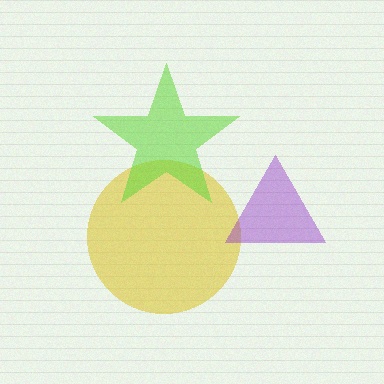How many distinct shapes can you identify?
There are 3 distinct shapes: a yellow circle, a purple triangle, a lime star.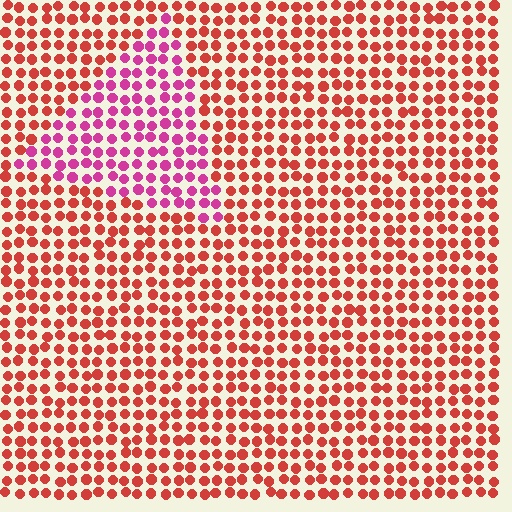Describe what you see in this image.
The image is filled with small red elements in a uniform arrangement. A triangle-shaped region is visible where the elements are tinted to a slightly different hue, forming a subtle color boundary.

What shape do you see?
I see a triangle.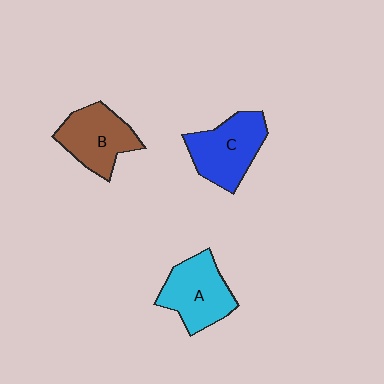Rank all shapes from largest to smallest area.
From largest to smallest: C (blue), A (cyan), B (brown).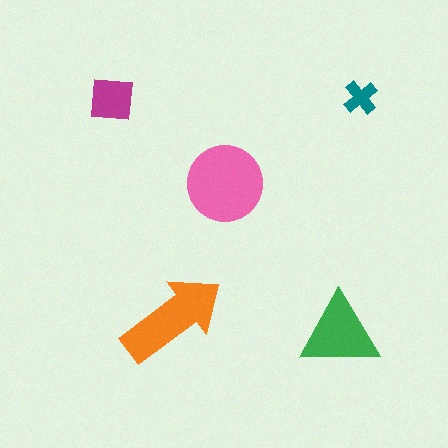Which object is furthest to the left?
The magenta square is leftmost.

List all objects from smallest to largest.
The teal cross, the magenta square, the green triangle, the orange arrow, the pink circle.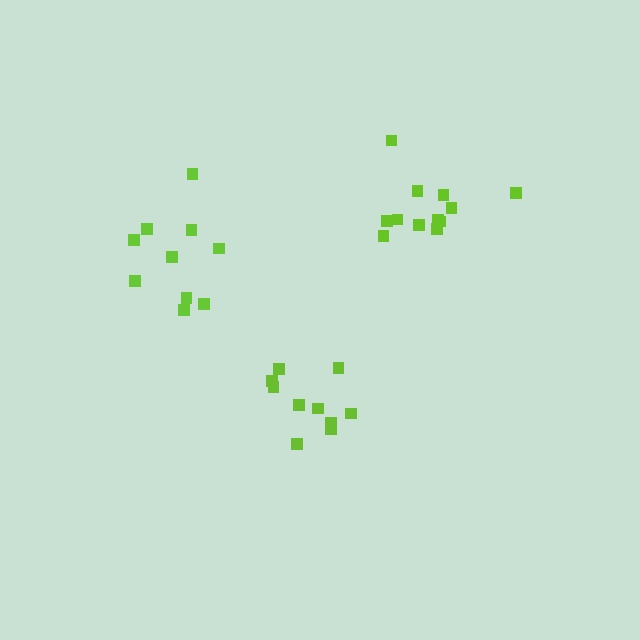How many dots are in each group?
Group 1: 12 dots, Group 2: 10 dots, Group 3: 10 dots (32 total).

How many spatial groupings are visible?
There are 3 spatial groupings.